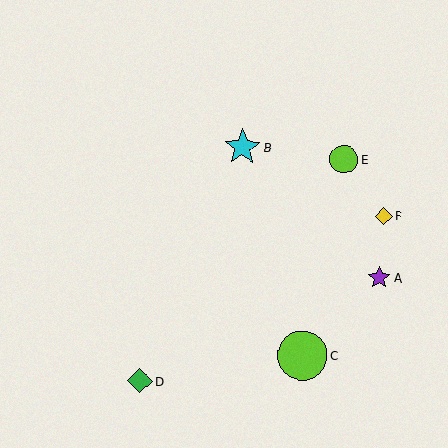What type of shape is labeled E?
Shape E is a lime circle.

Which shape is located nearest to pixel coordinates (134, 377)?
The green diamond (labeled D) at (140, 381) is nearest to that location.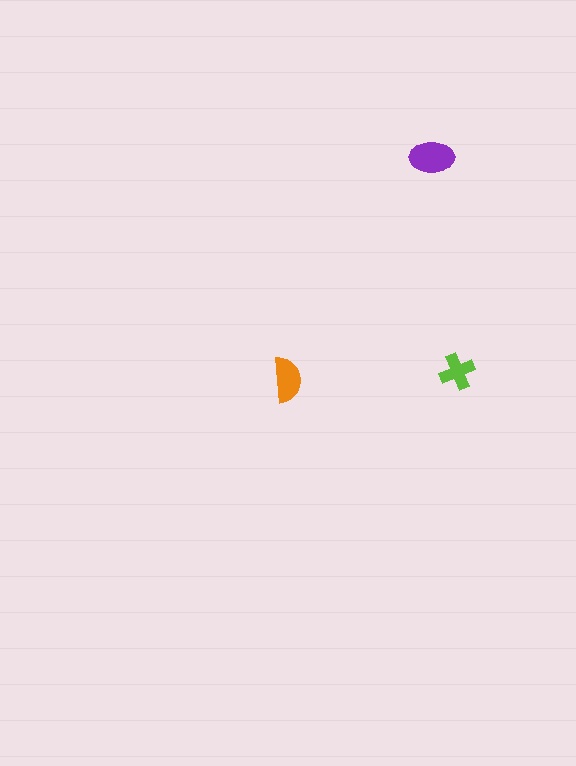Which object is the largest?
The purple ellipse.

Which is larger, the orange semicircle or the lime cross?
The orange semicircle.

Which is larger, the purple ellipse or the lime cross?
The purple ellipse.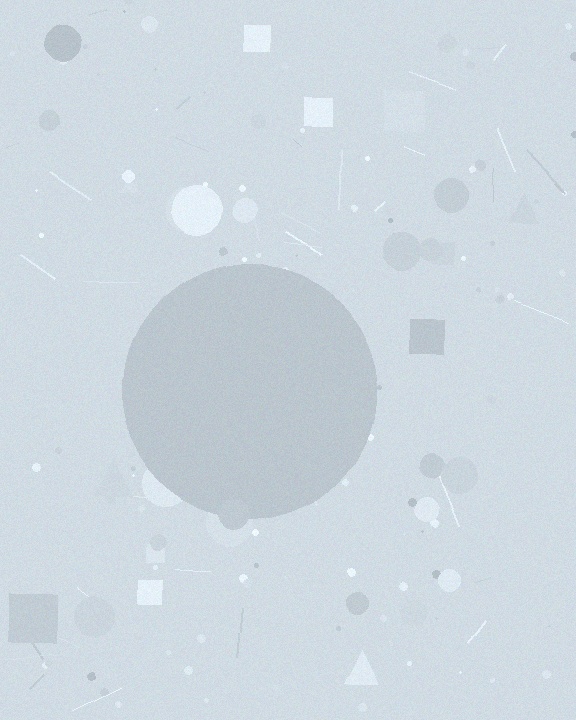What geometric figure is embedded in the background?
A circle is embedded in the background.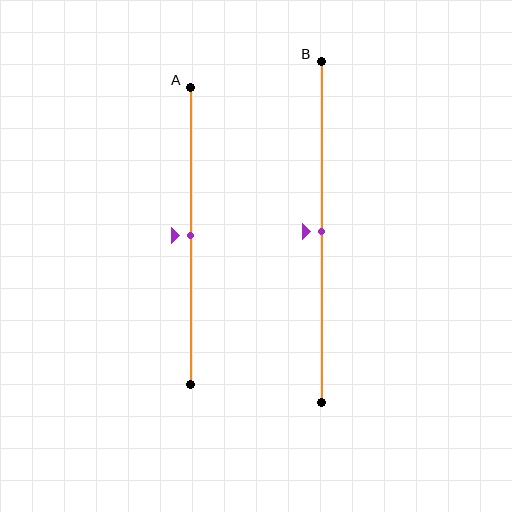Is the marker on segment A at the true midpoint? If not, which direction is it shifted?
Yes, the marker on segment A is at the true midpoint.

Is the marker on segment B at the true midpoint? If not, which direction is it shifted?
Yes, the marker on segment B is at the true midpoint.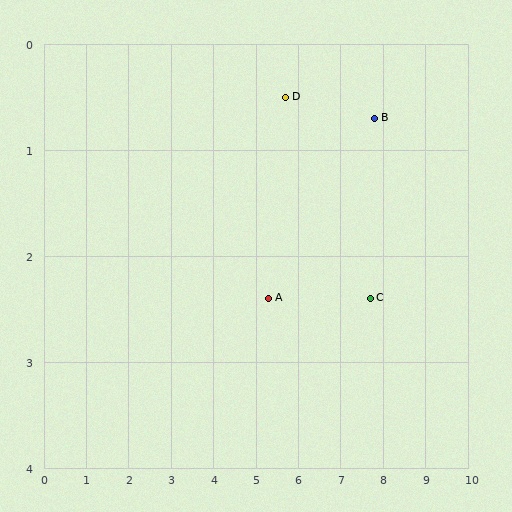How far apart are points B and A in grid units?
Points B and A are about 3.0 grid units apart.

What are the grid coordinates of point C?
Point C is at approximately (7.7, 2.4).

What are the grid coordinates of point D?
Point D is at approximately (5.7, 0.5).